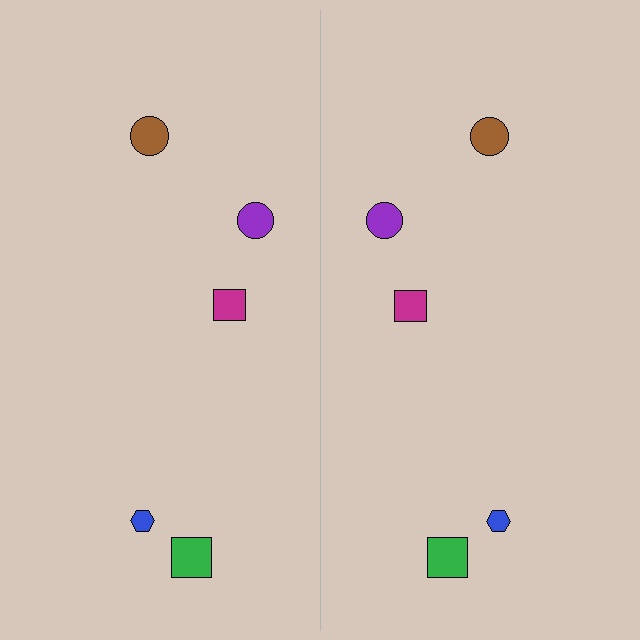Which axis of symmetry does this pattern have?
The pattern has a vertical axis of symmetry running through the center of the image.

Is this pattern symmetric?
Yes, this pattern has bilateral (reflection) symmetry.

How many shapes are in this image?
There are 10 shapes in this image.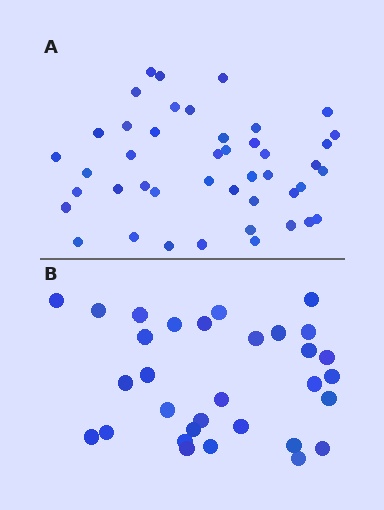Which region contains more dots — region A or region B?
Region A (the top region) has more dots.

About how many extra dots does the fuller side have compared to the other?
Region A has approximately 15 more dots than region B.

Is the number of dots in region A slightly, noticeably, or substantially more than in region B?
Region A has noticeably more, but not dramatically so. The ratio is roughly 1.4 to 1.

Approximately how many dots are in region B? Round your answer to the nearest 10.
About 30 dots. (The exact count is 31, which rounds to 30.)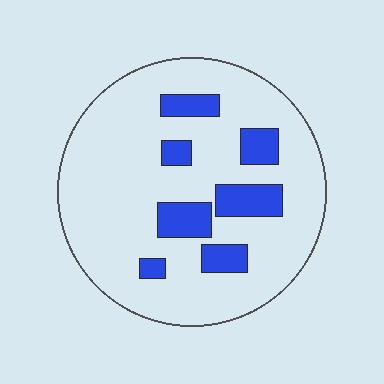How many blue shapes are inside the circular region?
7.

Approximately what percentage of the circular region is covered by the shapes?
Approximately 15%.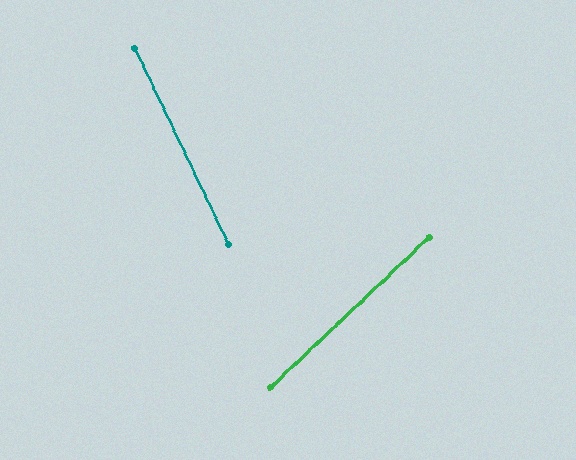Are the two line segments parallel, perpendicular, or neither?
Neither parallel nor perpendicular — they differ by about 72°.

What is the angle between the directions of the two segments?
Approximately 72 degrees.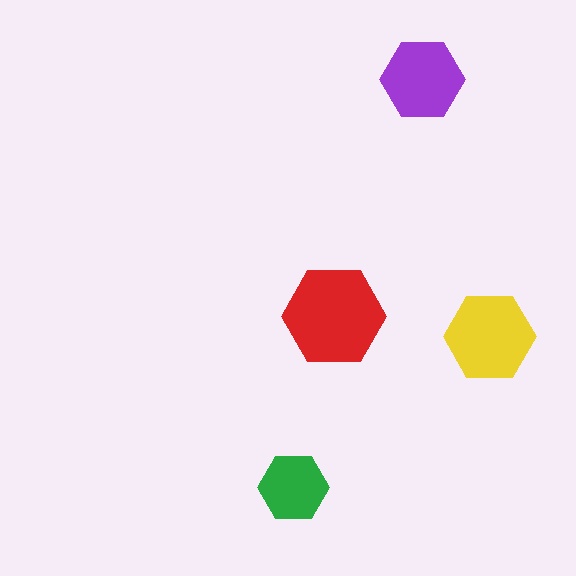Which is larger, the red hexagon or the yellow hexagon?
The red one.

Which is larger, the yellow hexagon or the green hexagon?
The yellow one.